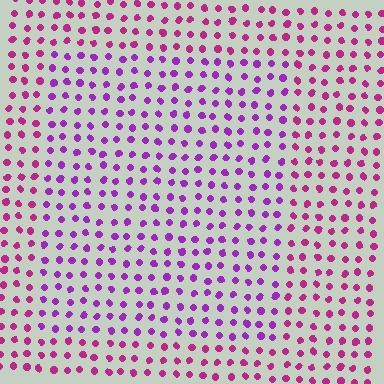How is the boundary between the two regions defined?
The boundary is defined purely by a slight shift in hue (about 32 degrees). Spacing, size, and orientation are identical on both sides.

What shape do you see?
I see a rectangle.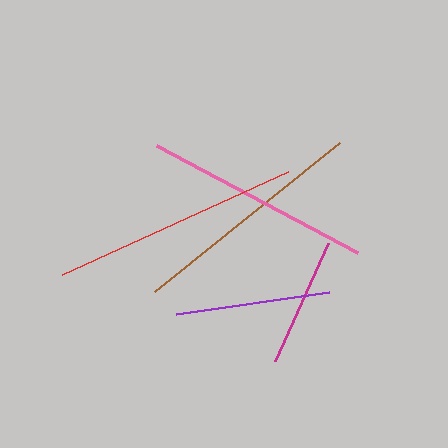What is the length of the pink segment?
The pink segment is approximately 227 pixels long.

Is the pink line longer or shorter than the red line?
The red line is longer than the pink line.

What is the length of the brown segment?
The brown segment is approximately 238 pixels long.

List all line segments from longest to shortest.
From longest to shortest: red, brown, pink, purple, magenta.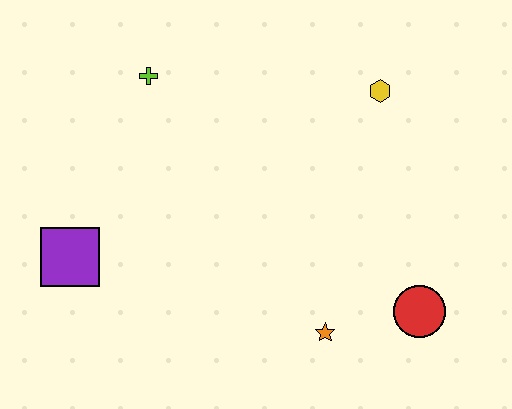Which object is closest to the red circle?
The orange star is closest to the red circle.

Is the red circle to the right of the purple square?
Yes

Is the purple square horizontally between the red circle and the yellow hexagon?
No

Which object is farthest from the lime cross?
The red circle is farthest from the lime cross.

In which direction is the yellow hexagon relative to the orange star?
The yellow hexagon is above the orange star.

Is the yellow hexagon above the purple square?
Yes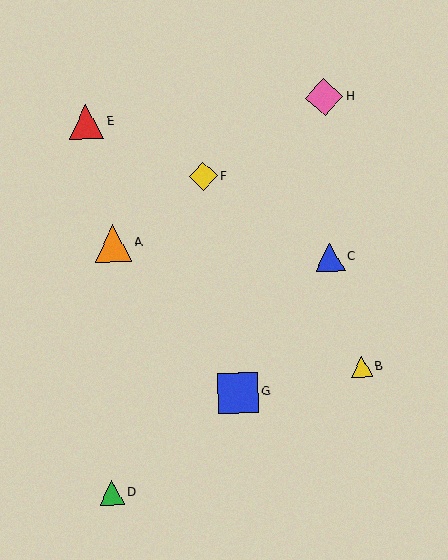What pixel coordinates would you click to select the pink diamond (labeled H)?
Click at (324, 97) to select the pink diamond H.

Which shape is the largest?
The blue square (labeled G) is the largest.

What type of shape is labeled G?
Shape G is a blue square.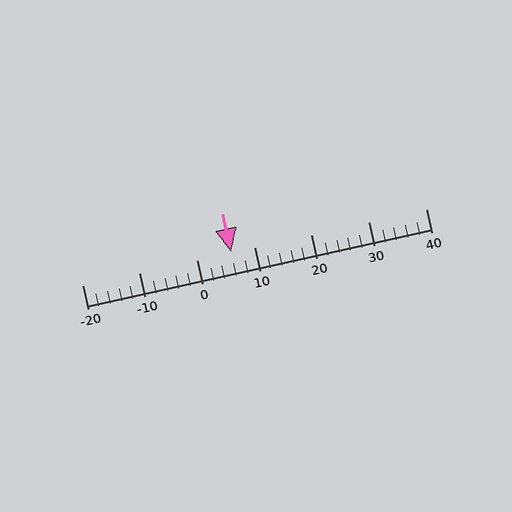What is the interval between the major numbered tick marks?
The major tick marks are spaced 10 units apart.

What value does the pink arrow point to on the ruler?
The pink arrow points to approximately 6.